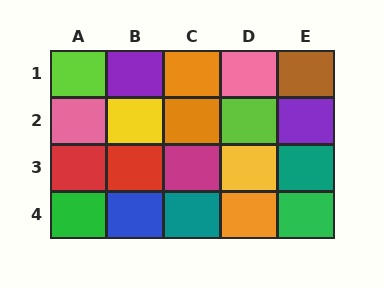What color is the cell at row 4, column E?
Green.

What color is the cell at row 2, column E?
Purple.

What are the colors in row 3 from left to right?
Red, red, magenta, yellow, teal.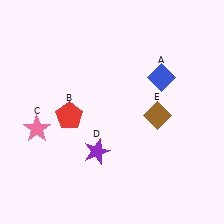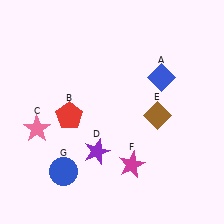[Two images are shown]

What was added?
A magenta star (F), a blue circle (G) were added in Image 2.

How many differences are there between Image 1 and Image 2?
There are 2 differences between the two images.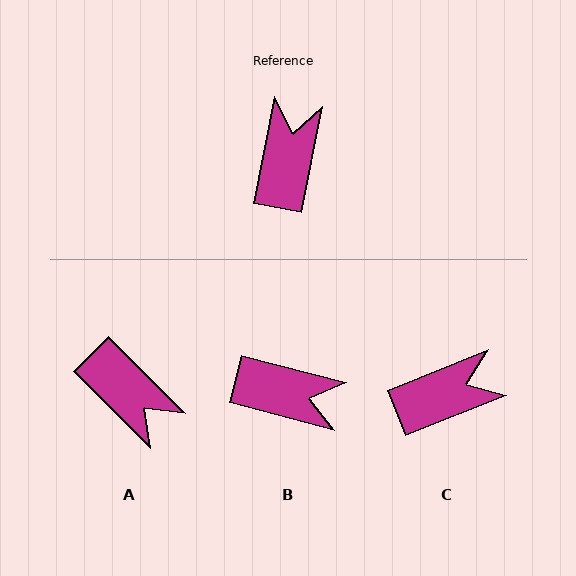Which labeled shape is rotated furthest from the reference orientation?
A, about 124 degrees away.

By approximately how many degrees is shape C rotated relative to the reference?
Approximately 57 degrees clockwise.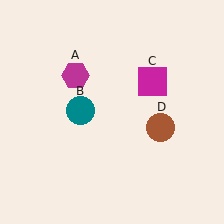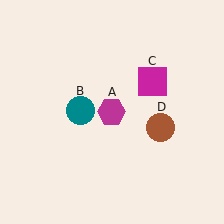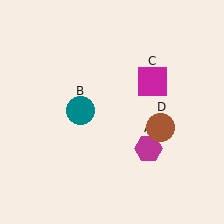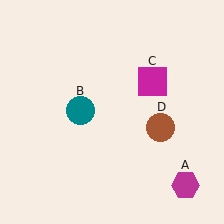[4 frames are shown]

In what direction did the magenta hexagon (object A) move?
The magenta hexagon (object A) moved down and to the right.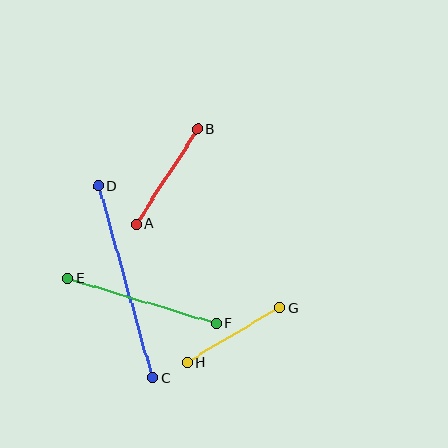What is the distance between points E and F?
The distance is approximately 155 pixels.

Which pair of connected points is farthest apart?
Points C and D are farthest apart.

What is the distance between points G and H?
The distance is approximately 108 pixels.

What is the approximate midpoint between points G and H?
The midpoint is at approximately (233, 335) pixels.